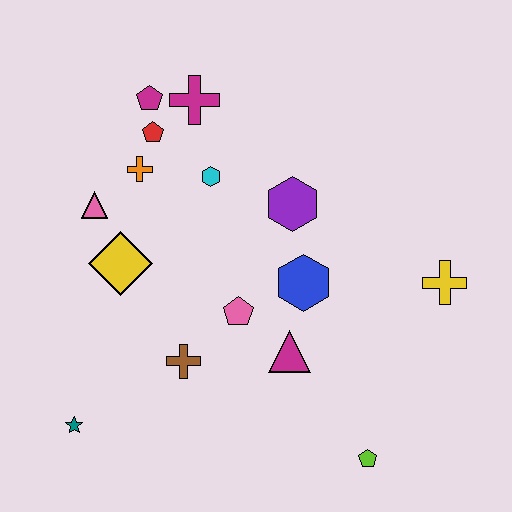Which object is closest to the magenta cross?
The magenta pentagon is closest to the magenta cross.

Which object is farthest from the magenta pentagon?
The lime pentagon is farthest from the magenta pentagon.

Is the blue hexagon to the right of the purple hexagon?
Yes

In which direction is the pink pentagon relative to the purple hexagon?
The pink pentagon is below the purple hexagon.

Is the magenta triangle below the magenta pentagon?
Yes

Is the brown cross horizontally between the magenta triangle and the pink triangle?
Yes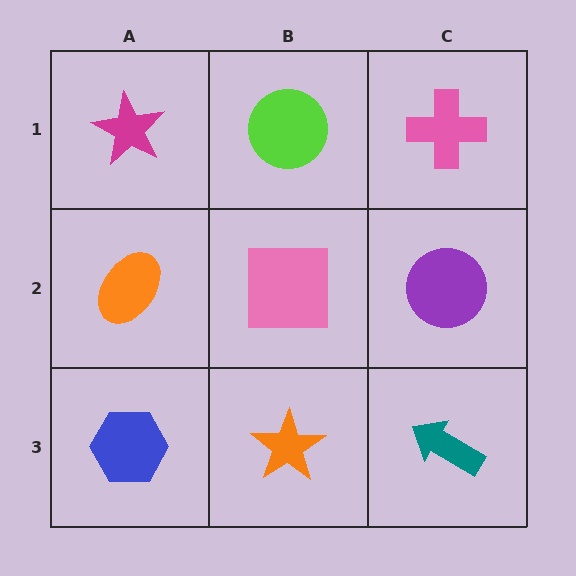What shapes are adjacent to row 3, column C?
A purple circle (row 2, column C), an orange star (row 3, column B).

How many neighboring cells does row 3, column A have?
2.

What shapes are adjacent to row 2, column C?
A pink cross (row 1, column C), a teal arrow (row 3, column C), a pink square (row 2, column B).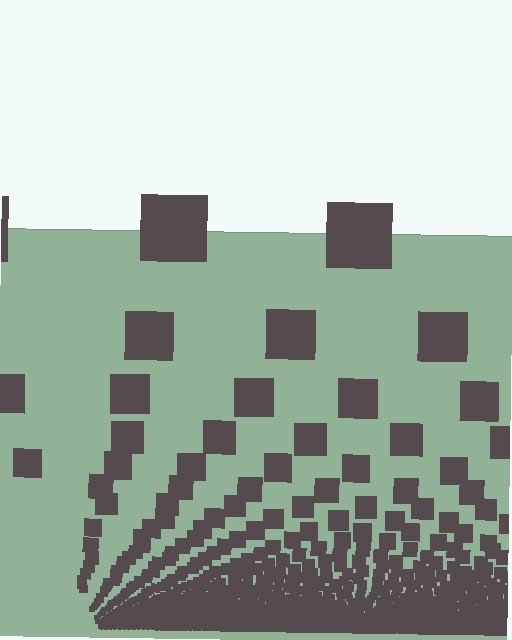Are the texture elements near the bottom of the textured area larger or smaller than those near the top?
Smaller. The gradient is inverted — elements near the bottom are smaller and denser.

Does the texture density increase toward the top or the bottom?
Density increases toward the bottom.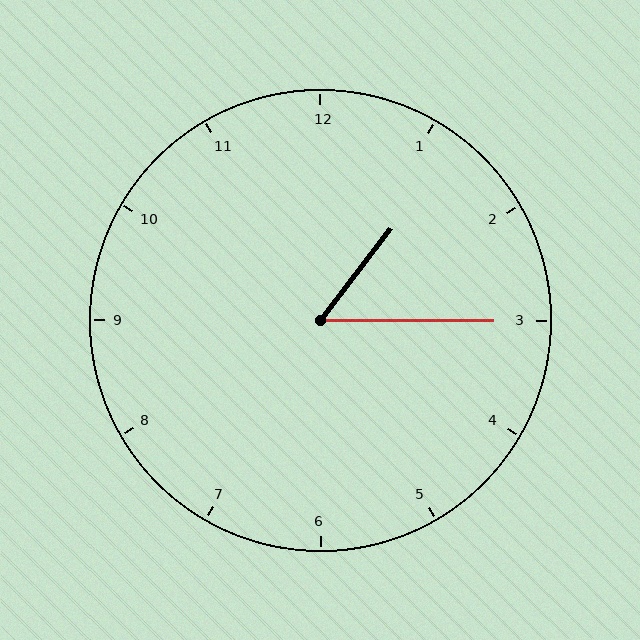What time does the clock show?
1:15.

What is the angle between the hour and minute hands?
Approximately 52 degrees.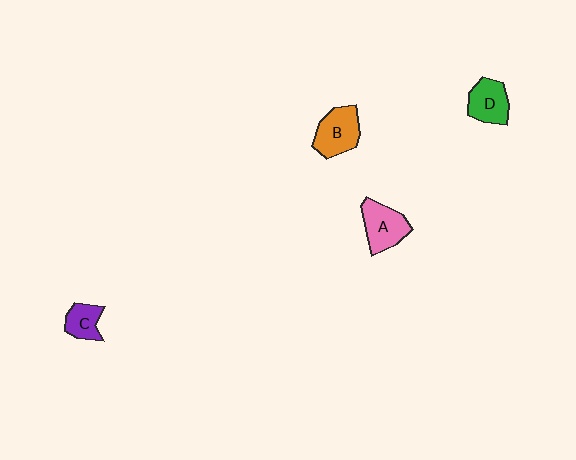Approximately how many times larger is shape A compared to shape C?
Approximately 1.6 times.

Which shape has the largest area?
Shape B (orange).